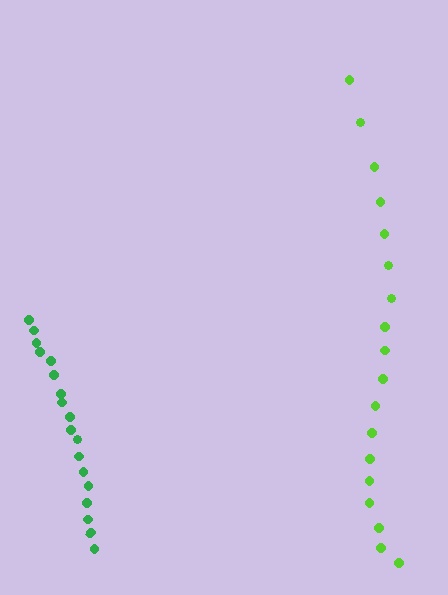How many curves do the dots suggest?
There are 2 distinct paths.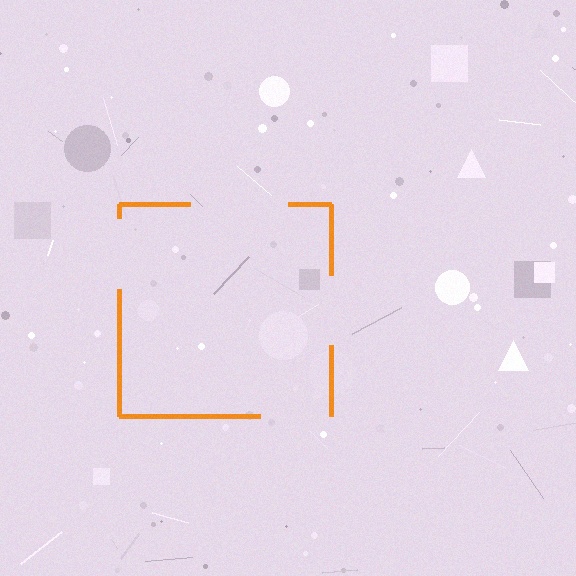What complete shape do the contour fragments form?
The contour fragments form a square.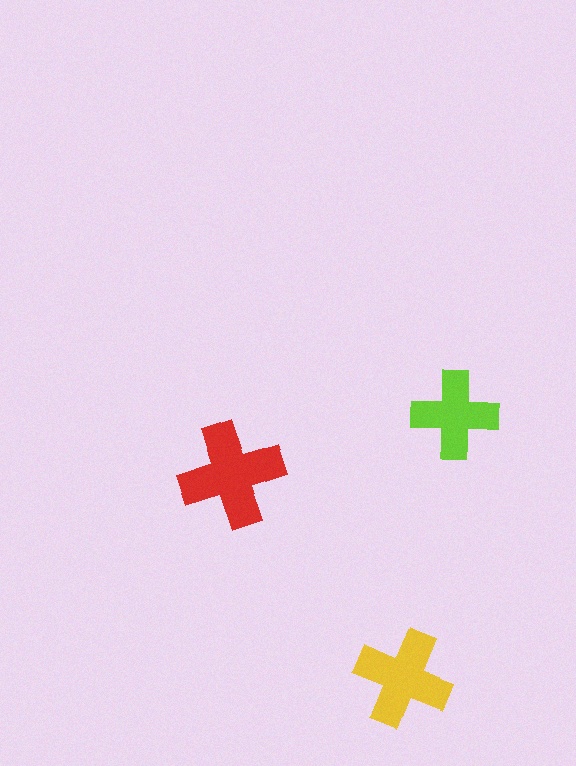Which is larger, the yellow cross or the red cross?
The red one.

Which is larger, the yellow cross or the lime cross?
The yellow one.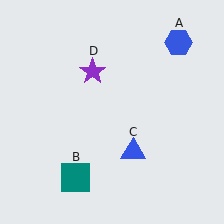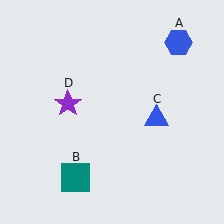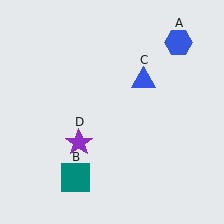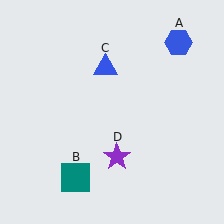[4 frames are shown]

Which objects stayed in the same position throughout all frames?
Blue hexagon (object A) and teal square (object B) remained stationary.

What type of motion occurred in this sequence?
The blue triangle (object C), purple star (object D) rotated counterclockwise around the center of the scene.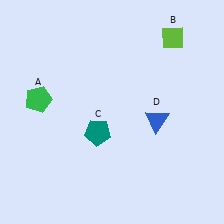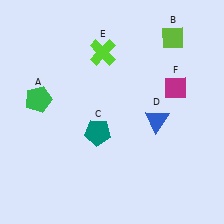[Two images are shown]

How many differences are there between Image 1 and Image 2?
There are 2 differences between the two images.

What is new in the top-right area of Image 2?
A magenta diamond (F) was added in the top-right area of Image 2.